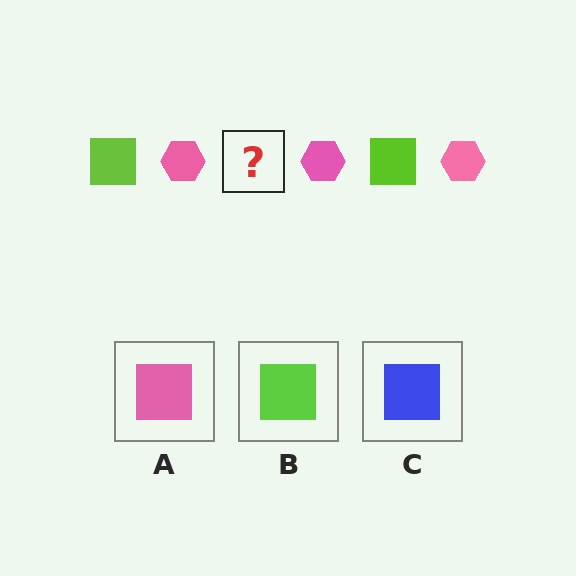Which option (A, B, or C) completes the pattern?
B.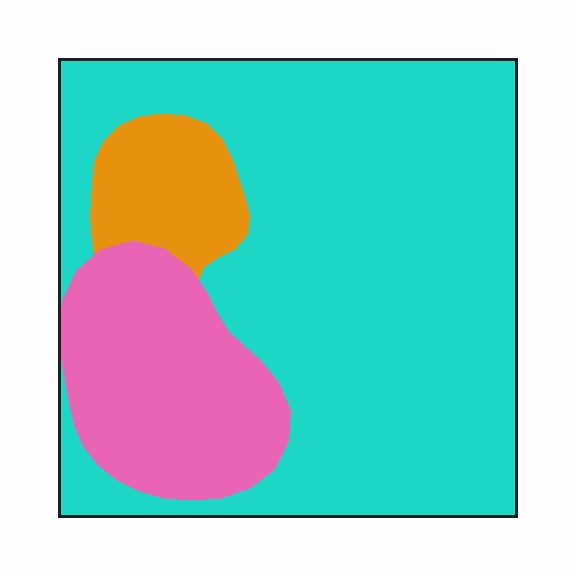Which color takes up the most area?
Cyan, at roughly 70%.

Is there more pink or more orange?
Pink.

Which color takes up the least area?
Orange, at roughly 10%.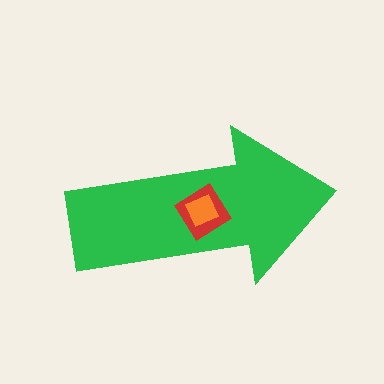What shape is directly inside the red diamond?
The orange diamond.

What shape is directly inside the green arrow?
The red diamond.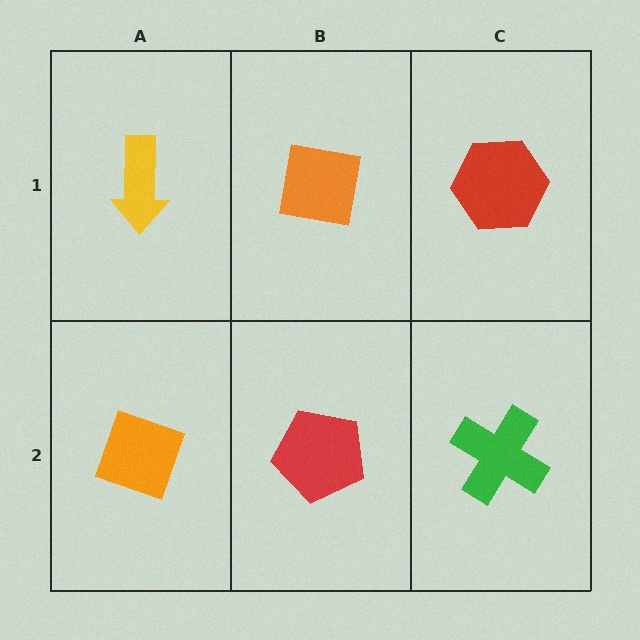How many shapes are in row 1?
3 shapes.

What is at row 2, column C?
A green cross.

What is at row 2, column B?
A red pentagon.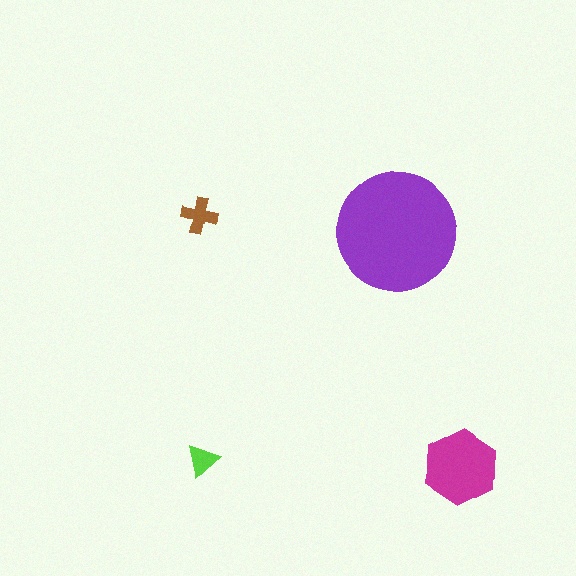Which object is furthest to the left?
The brown cross is leftmost.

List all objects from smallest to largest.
The lime triangle, the brown cross, the magenta hexagon, the purple circle.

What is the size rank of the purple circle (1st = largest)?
1st.